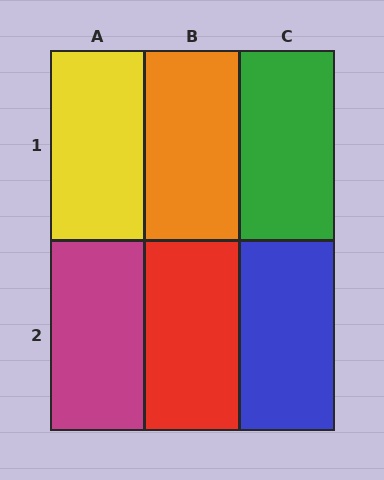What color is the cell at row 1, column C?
Green.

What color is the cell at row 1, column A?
Yellow.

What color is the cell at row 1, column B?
Orange.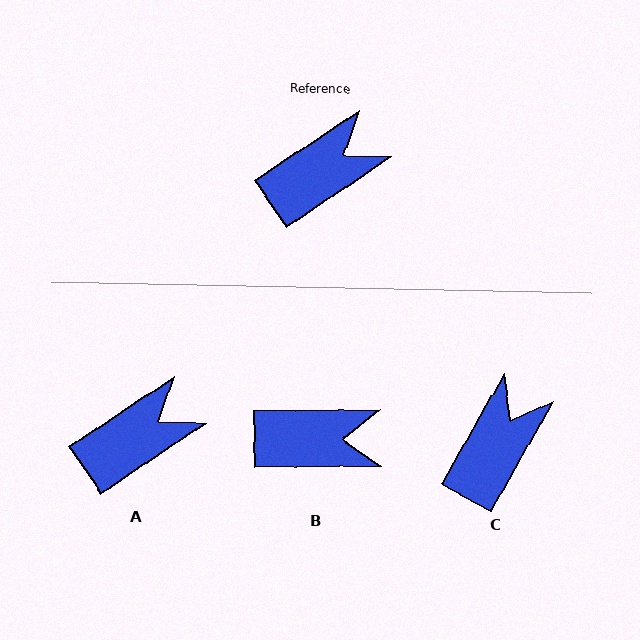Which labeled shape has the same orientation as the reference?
A.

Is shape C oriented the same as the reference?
No, it is off by about 27 degrees.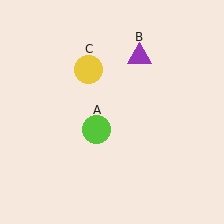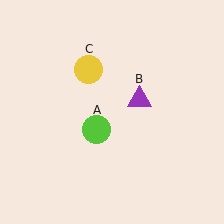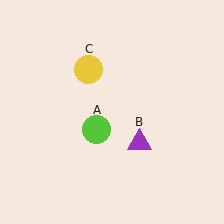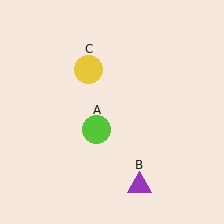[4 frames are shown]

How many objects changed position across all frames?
1 object changed position: purple triangle (object B).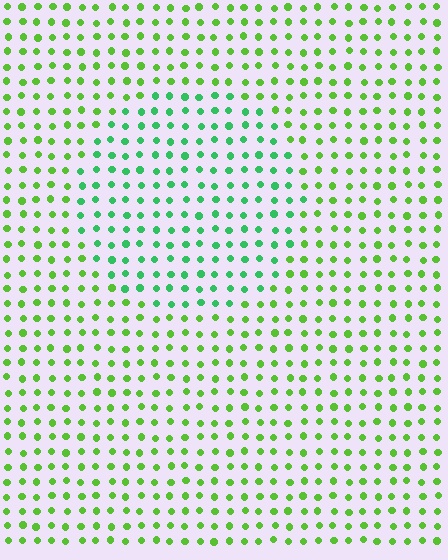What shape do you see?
I see a circle.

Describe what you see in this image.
The image is filled with small lime elements in a uniform arrangement. A circle-shaped region is visible where the elements are tinted to a slightly different hue, forming a subtle color boundary.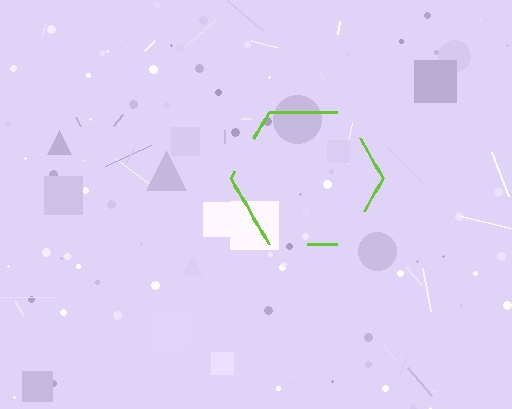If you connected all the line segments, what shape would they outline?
They would outline a hexagon.